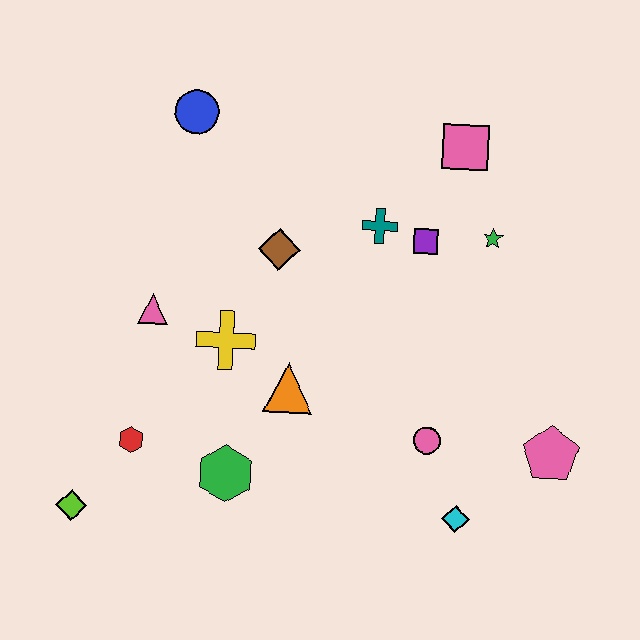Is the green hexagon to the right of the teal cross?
No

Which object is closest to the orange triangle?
The yellow cross is closest to the orange triangle.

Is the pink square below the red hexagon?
No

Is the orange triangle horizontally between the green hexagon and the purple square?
Yes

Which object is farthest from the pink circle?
The blue circle is farthest from the pink circle.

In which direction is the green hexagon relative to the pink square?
The green hexagon is below the pink square.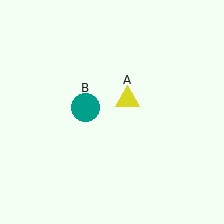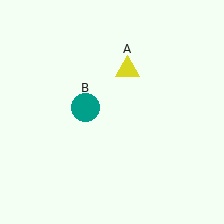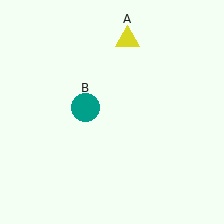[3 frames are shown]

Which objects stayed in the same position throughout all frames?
Teal circle (object B) remained stationary.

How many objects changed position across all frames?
1 object changed position: yellow triangle (object A).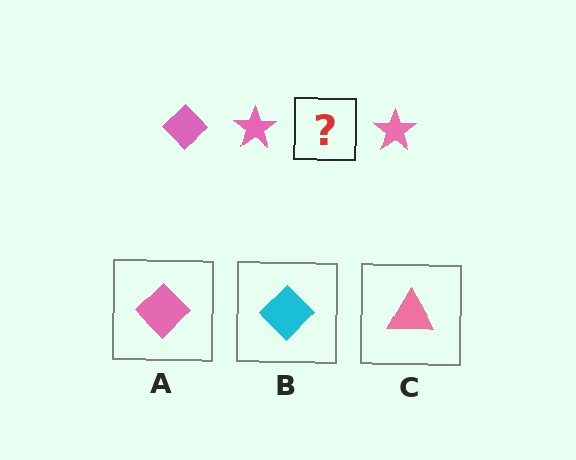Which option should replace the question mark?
Option A.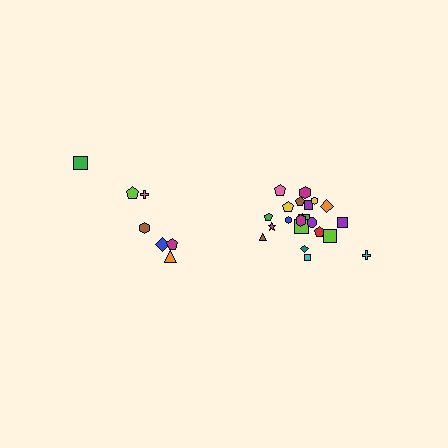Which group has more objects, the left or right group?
The right group.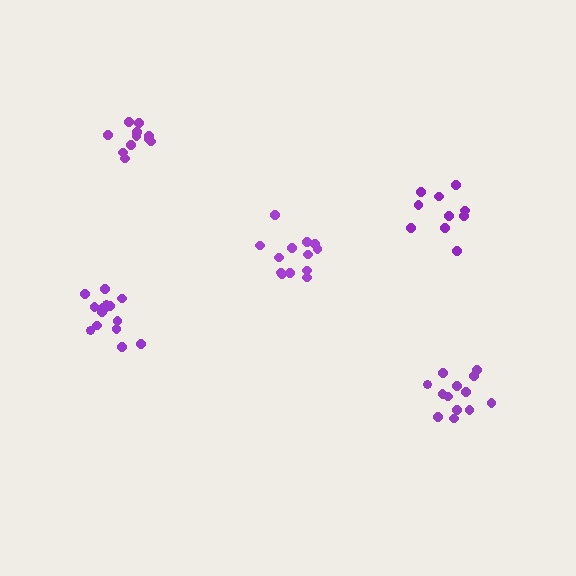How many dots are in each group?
Group 1: 15 dots, Group 2: 13 dots, Group 3: 13 dots, Group 4: 10 dots, Group 5: 11 dots (62 total).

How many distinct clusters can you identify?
There are 5 distinct clusters.